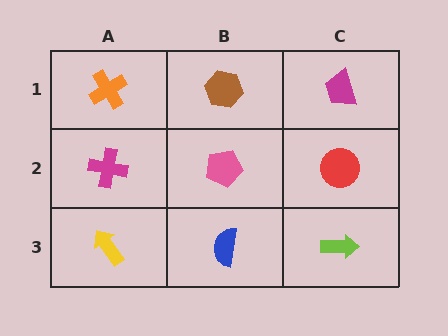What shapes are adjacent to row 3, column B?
A pink pentagon (row 2, column B), a yellow arrow (row 3, column A), a lime arrow (row 3, column C).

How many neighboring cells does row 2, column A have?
3.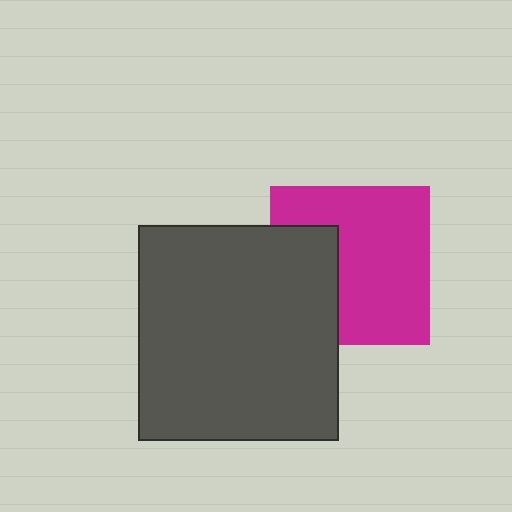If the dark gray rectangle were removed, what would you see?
You would see the complete magenta square.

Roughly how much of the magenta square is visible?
Most of it is visible (roughly 67%).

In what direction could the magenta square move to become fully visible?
The magenta square could move right. That would shift it out from behind the dark gray rectangle entirely.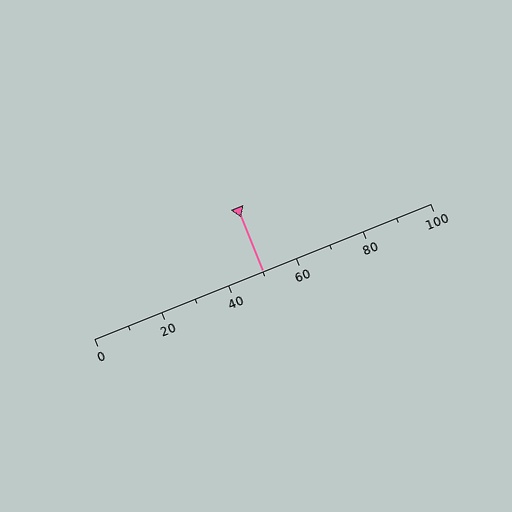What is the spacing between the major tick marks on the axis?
The major ticks are spaced 20 apart.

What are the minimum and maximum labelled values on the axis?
The axis runs from 0 to 100.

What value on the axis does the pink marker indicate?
The marker indicates approximately 50.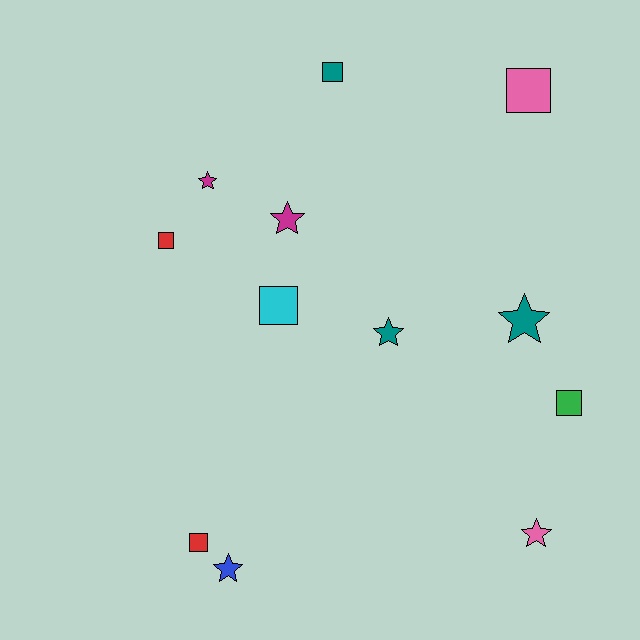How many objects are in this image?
There are 12 objects.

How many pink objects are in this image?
There are 2 pink objects.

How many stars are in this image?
There are 6 stars.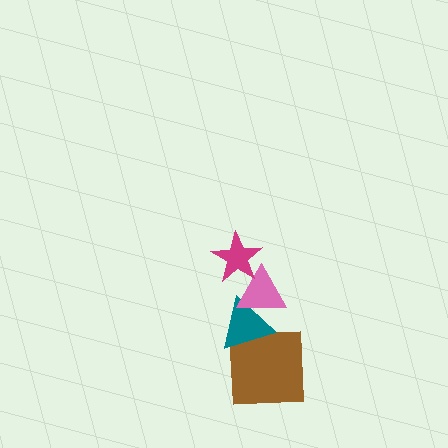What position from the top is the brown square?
The brown square is 4th from the top.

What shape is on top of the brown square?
The teal triangle is on top of the brown square.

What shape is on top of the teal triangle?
The pink triangle is on top of the teal triangle.